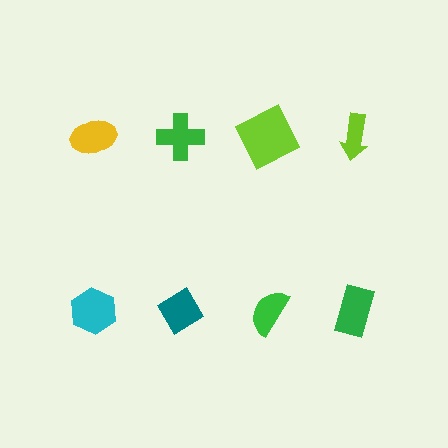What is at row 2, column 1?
A cyan hexagon.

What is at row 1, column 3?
A lime square.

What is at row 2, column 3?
A green semicircle.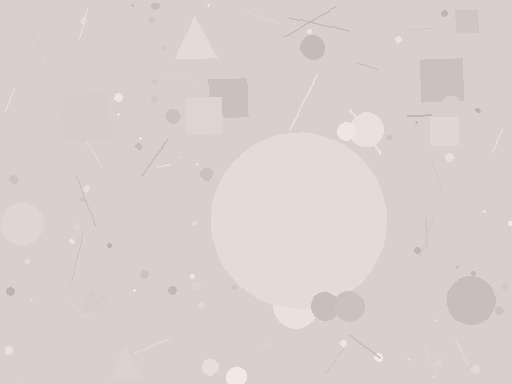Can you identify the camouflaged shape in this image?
The camouflaged shape is a circle.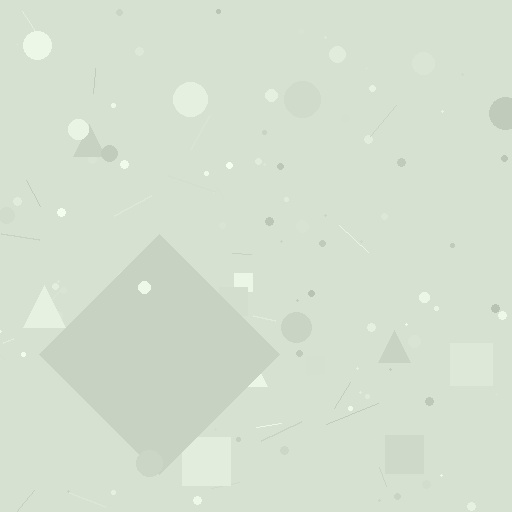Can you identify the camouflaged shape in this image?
The camouflaged shape is a diamond.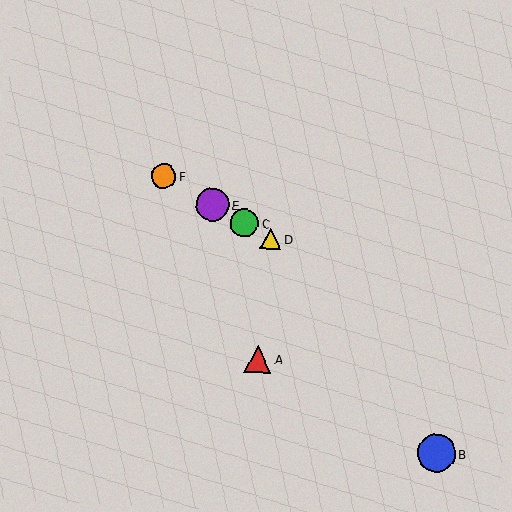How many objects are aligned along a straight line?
4 objects (C, D, E, F) are aligned along a straight line.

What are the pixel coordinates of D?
Object D is at (271, 238).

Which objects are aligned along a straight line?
Objects C, D, E, F are aligned along a straight line.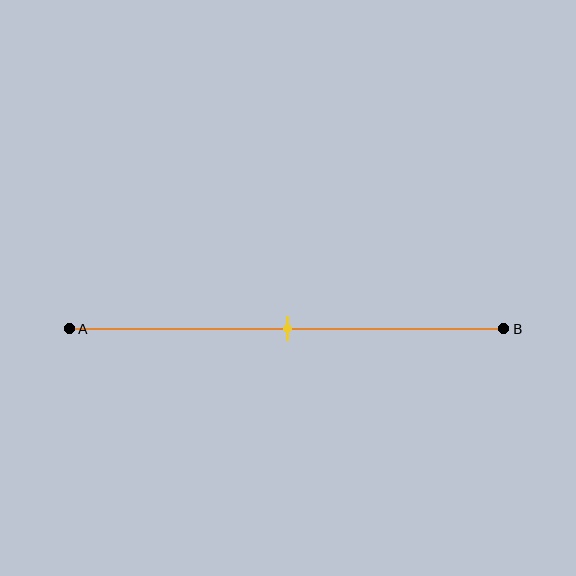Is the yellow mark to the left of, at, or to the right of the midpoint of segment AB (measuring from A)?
The yellow mark is approximately at the midpoint of segment AB.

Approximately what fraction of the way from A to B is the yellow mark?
The yellow mark is approximately 50% of the way from A to B.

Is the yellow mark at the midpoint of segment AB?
Yes, the mark is approximately at the midpoint.